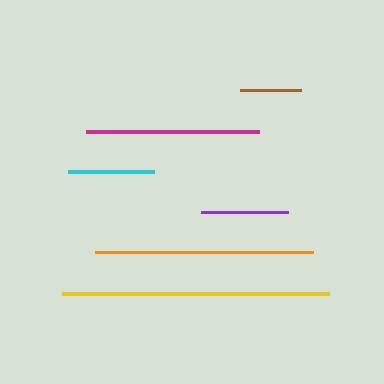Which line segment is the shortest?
The brown line is the shortest at approximately 61 pixels.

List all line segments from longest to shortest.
From longest to shortest: yellow, orange, magenta, purple, cyan, brown.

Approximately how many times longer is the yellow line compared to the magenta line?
The yellow line is approximately 1.5 times the length of the magenta line.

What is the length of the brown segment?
The brown segment is approximately 61 pixels long.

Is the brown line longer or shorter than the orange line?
The orange line is longer than the brown line.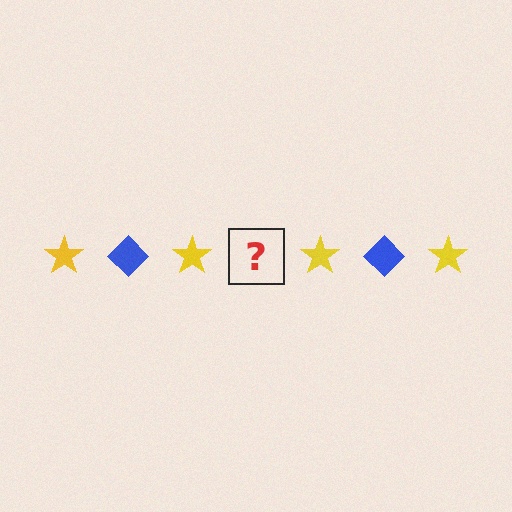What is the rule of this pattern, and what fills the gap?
The rule is that the pattern alternates between yellow star and blue diamond. The gap should be filled with a blue diamond.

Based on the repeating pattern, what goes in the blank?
The blank should be a blue diamond.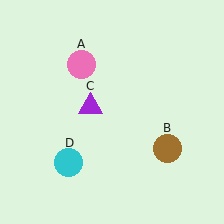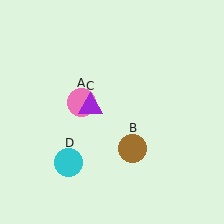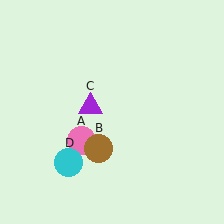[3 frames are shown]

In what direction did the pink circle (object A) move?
The pink circle (object A) moved down.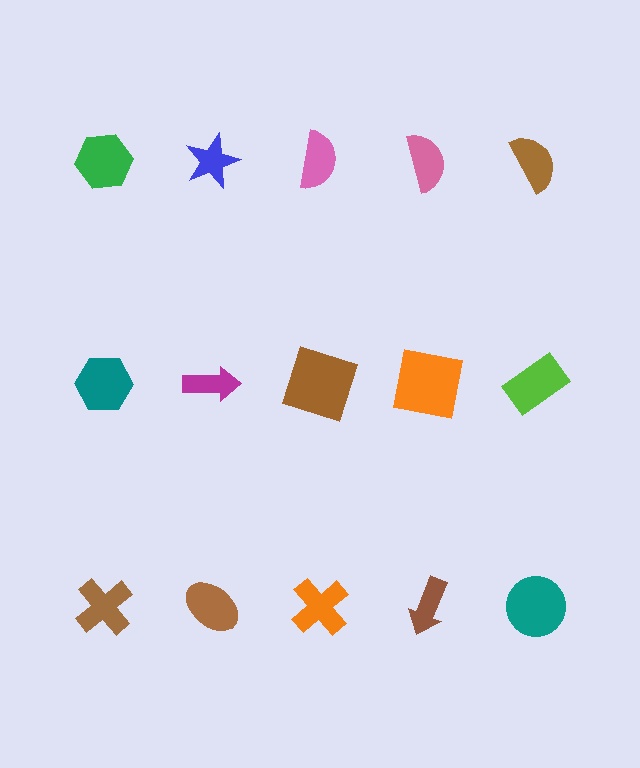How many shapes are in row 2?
5 shapes.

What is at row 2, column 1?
A teal hexagon.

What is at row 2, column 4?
An orange square.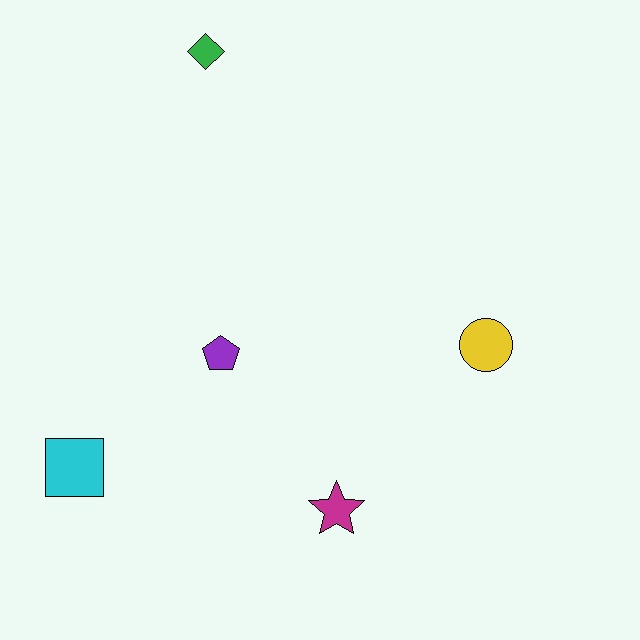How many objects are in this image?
There are 5 objects.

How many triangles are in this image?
There are no triangles.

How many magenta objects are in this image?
There is 1 magenta object.